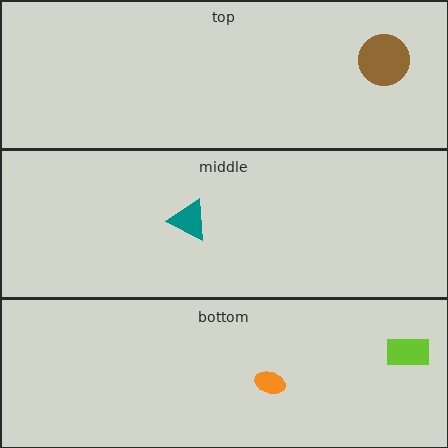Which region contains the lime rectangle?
The bottom region.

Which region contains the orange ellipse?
The bottom region.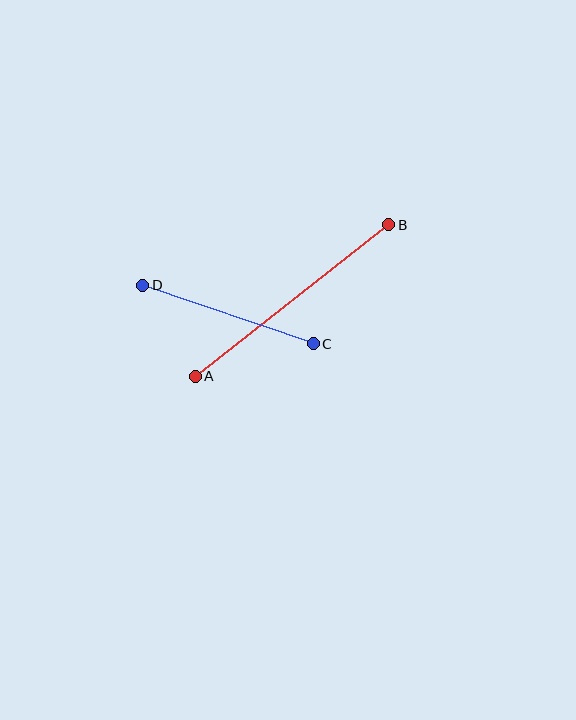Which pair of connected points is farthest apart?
Points A and B are farthest apart.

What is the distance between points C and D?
The distance is approximately 180 pixels.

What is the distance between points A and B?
The distance is approximately 246 pixels.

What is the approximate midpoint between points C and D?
The midpoint is at approximately (228, 314) pixels.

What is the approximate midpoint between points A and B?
The midpoint is at approximately (292, 300) pixels.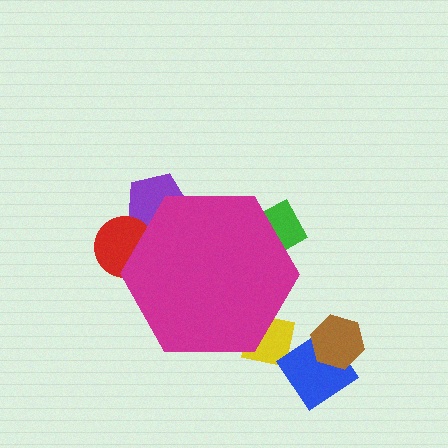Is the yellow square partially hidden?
Yes, the yellow square is partially hidden behind the magenta hexagon.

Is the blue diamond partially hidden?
No, the blue diamond is fully visible.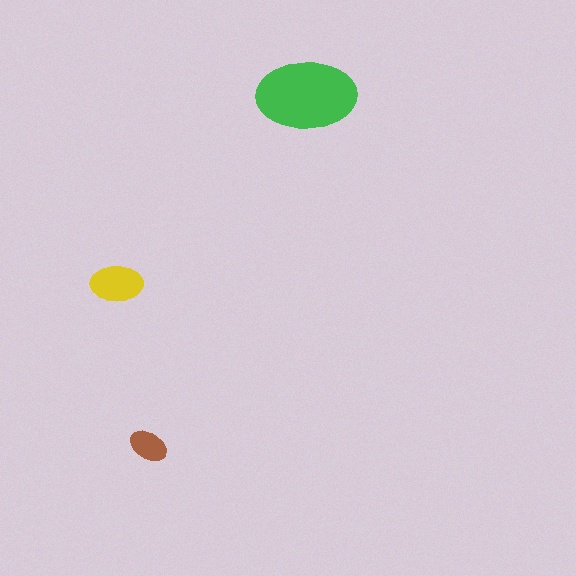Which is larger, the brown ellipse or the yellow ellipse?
The yellow one.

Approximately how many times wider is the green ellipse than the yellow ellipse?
About 2 times wider.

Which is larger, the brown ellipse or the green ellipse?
The green one.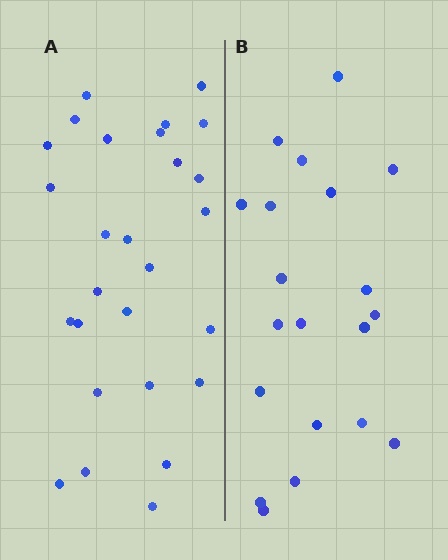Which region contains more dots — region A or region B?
Region A (the left region) has more dots.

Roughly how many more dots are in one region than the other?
Region A has roughly 8 or so more dots than region B.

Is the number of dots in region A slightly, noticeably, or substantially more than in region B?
Region A has noticeably more, but not dramatically so. The ratio is roughly 1.4 to 1.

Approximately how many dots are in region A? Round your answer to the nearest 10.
About 30 dots. (The exact count is 27, which rounds to 30.)